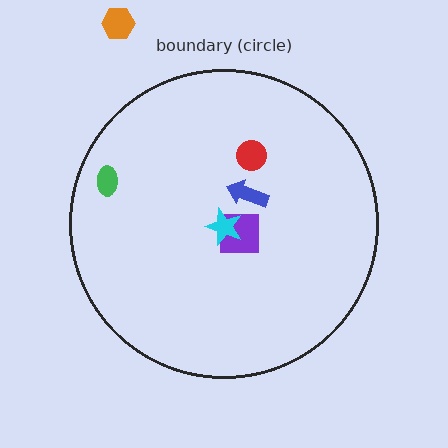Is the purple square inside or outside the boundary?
Inside.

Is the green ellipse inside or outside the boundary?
Inside.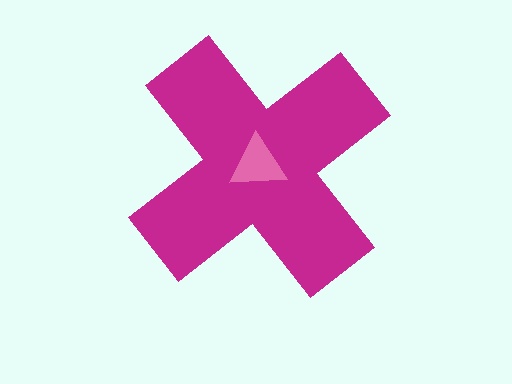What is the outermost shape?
The magenta cross.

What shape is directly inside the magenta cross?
The pink triangle.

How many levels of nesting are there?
2.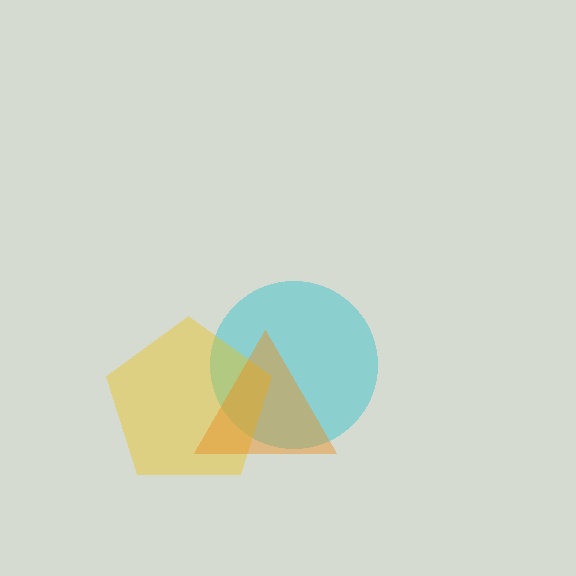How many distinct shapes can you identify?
There are 3 distinct shapes: a cyan circle, a yellow pentagon, an orange triangle.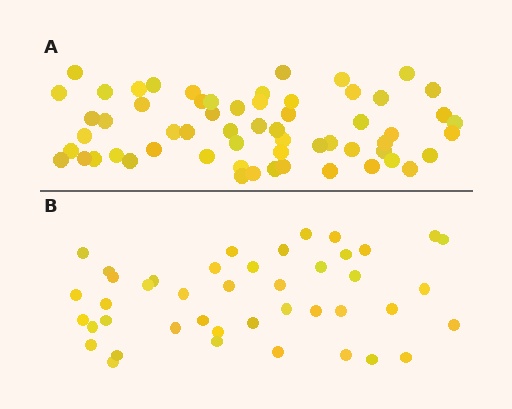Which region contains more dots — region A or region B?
Region A (the top region) has more dots.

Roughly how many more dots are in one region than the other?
Region A has approximately 15 more dots than region B.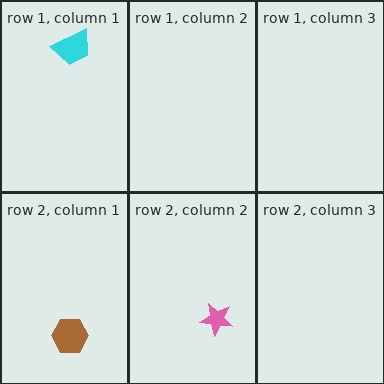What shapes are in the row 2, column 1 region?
The brown hexagon.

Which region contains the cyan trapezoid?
The row 1, column 1 region.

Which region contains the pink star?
The row 2, column 2 region.